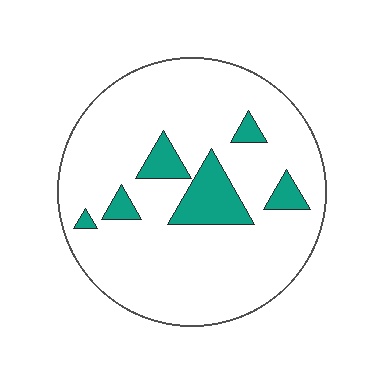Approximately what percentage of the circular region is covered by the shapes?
Approximately 15%.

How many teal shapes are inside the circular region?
6.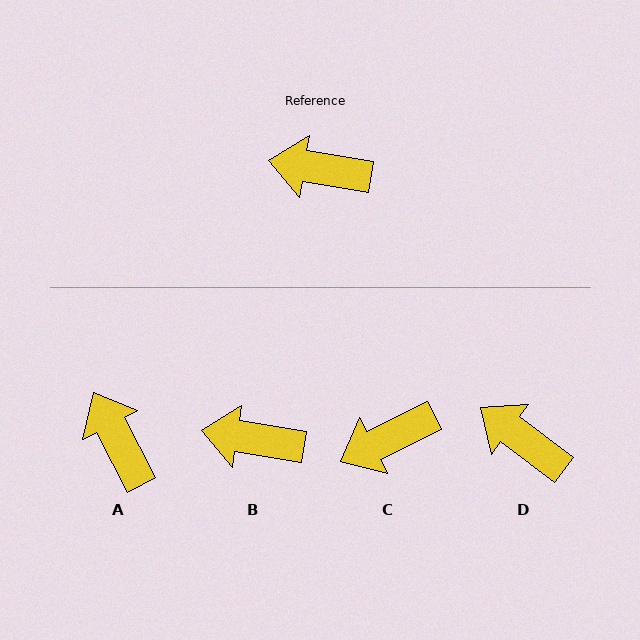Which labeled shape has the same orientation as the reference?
B.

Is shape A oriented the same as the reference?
No, it is off by about 53 degrees.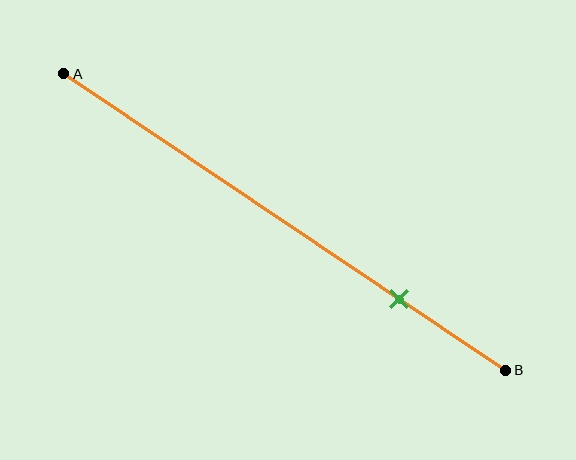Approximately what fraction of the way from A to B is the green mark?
The green mark is approximately 75% of the way from A to B.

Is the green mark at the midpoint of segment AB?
No, the mark is at about 75% from A, not at the 50% midpoint.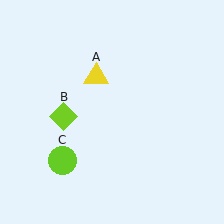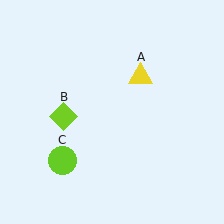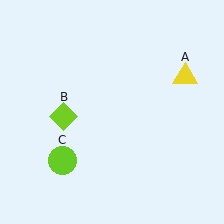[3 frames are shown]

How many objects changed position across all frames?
1 object changed position: yellow triangle (object A).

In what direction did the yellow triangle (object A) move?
The yellow triangle (object A) moved right.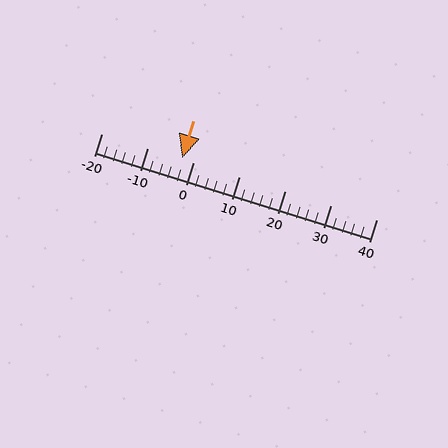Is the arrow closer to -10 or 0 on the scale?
The arrow is closer to 0.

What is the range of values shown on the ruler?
The ruler shows values from -20 to 40.